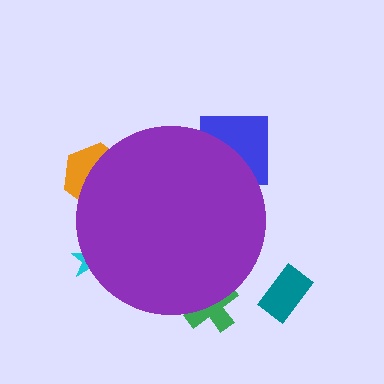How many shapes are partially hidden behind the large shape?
4 shapes are partially hidden.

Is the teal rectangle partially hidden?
No, the teal rectangle is fully visible.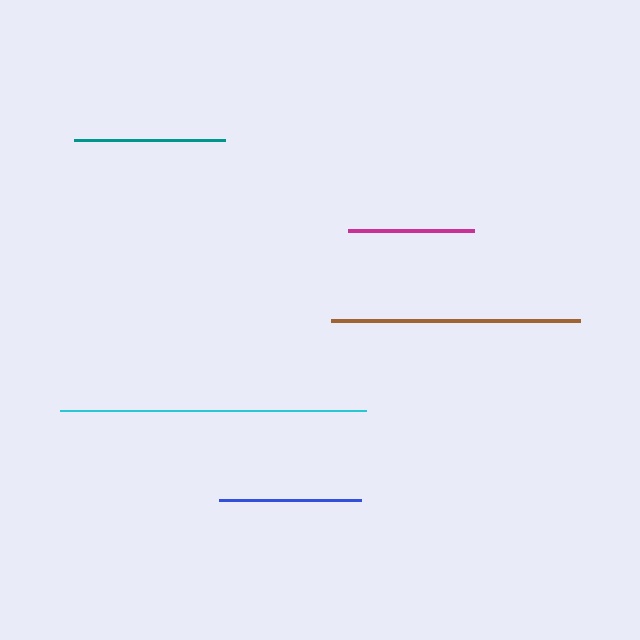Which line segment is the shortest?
The magenta line is the shortest at approximately 126 pixels.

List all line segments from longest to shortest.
From longest to shortest: cyan, brown, teal, blue, magenta.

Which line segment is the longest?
The cyan line is the longest at approximately 306 pixels.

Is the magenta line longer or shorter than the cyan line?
The cyan line is longer than the magenta line.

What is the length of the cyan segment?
The cyan segment is approximately 306 pixels long.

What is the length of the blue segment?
The blue segment is approximately 142 pixels long.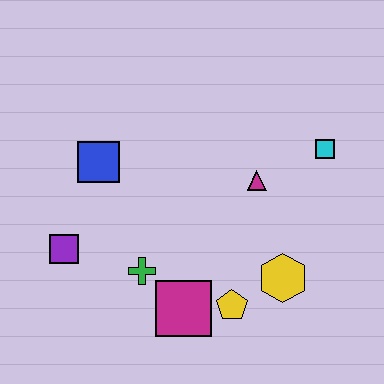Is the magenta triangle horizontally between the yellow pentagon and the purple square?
No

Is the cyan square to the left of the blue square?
No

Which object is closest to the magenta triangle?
The cyan square is closest to the magenta triangle.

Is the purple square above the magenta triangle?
No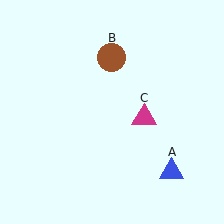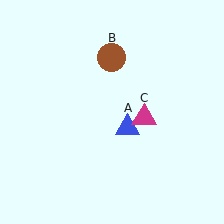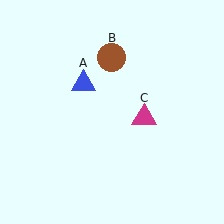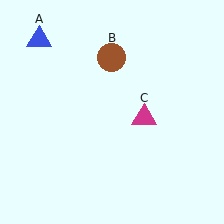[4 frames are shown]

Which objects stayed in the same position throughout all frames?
Brown circle (object B) and magenta triangle (object C) remained stationary.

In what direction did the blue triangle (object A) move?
The blue triangle (object A) moved up and to the left.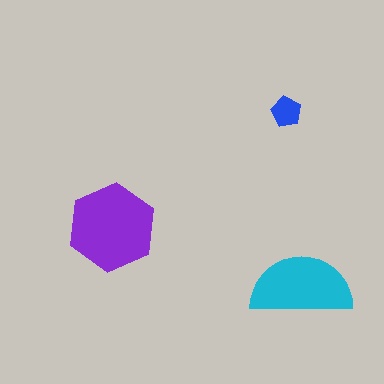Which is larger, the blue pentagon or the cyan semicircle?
The cyan semicircle.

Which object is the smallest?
The blue pentagon.